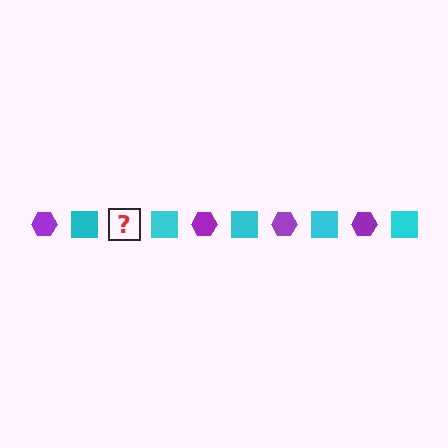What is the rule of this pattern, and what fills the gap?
The rule is that the pattern alternates between purple hexagon and cyan square. The gap should be filled with a purple hexagon.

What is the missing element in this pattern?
The missing element is a purple hexagon.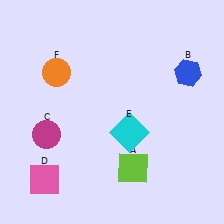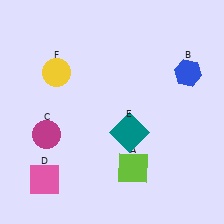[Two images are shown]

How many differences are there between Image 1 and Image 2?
There are 2 differences between the two images.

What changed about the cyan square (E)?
In Image 1, E is cyan. In Image 2, it changed to teal.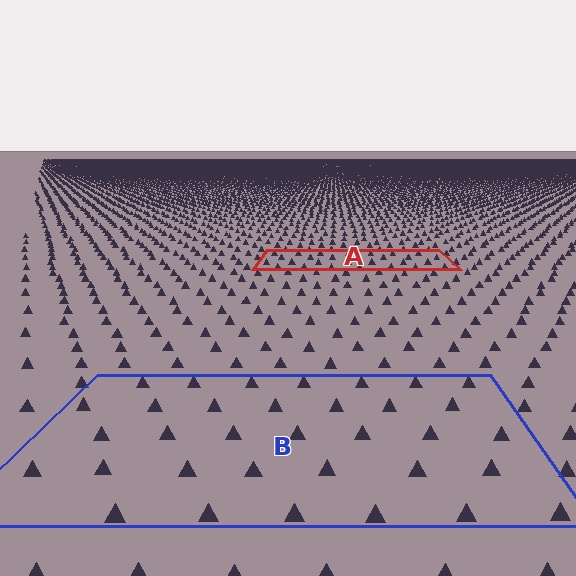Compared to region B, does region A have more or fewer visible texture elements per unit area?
Region A has more texture elements per unit area — they are packed more densely because it is farther away.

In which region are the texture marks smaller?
The texture marks are smaller in region A, because it is farther away.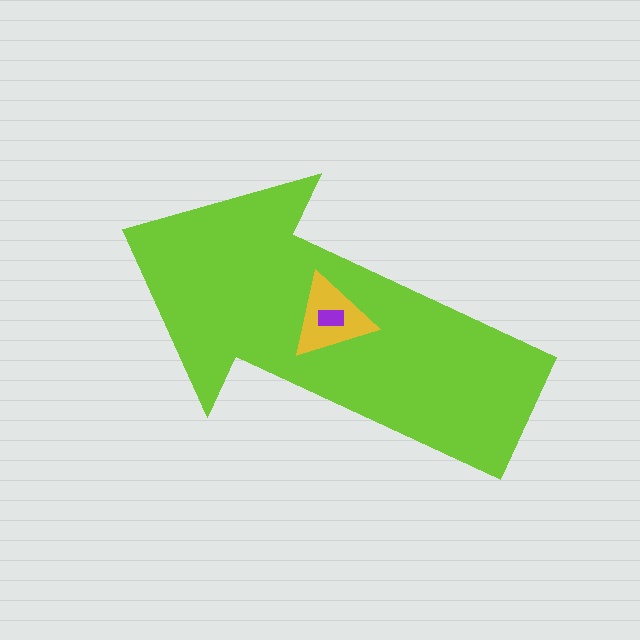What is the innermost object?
The purple rectangle.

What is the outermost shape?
The lime arrow.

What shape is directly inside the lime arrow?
The yellow triangle.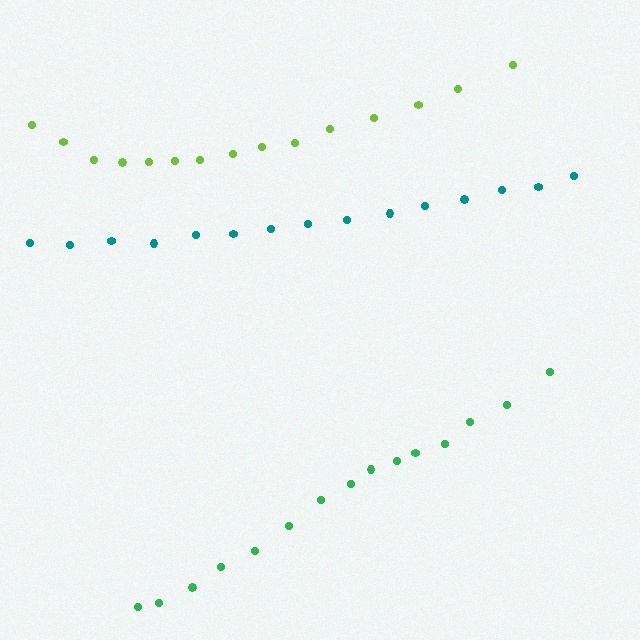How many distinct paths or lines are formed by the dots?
There are 3 distinct paths.